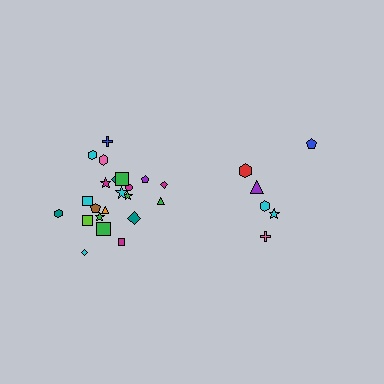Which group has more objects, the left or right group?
The left group.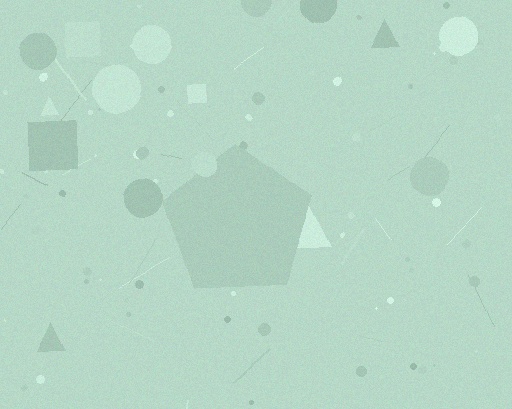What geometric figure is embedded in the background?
A pentagon is embedded in the background.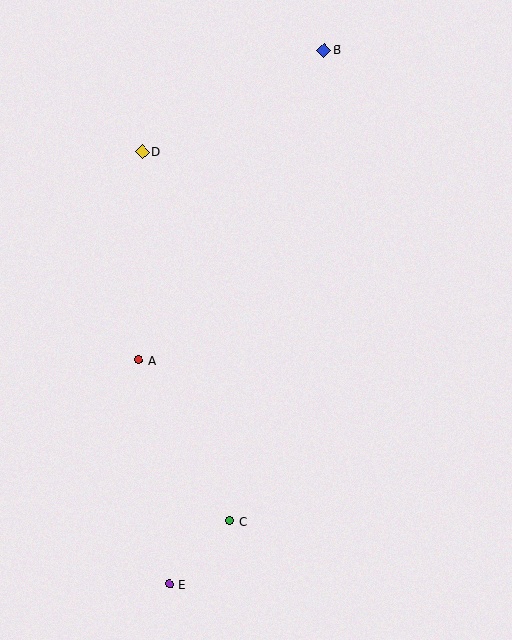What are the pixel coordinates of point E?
Point E is at (169, 584).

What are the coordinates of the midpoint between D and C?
The midpoint between D and C is at (186, 336).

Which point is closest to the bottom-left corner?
Point E is closest to the bottom-left corner.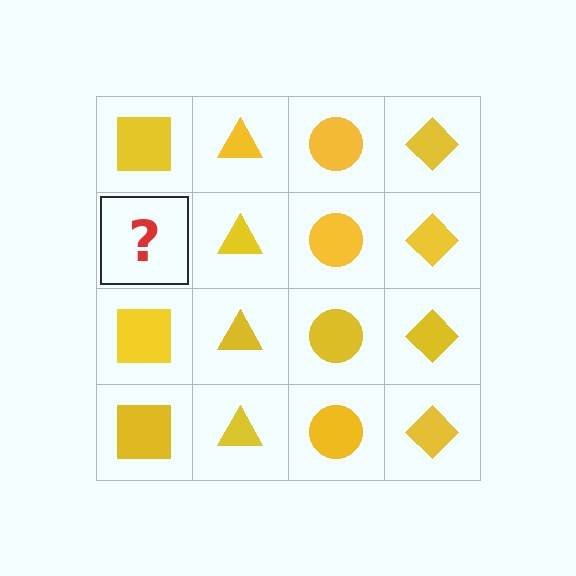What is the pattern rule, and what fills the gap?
The rule is that each column has a consistent shape. The gap should be filled with a yellow square.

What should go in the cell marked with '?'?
The missing cell should contain a yellow square.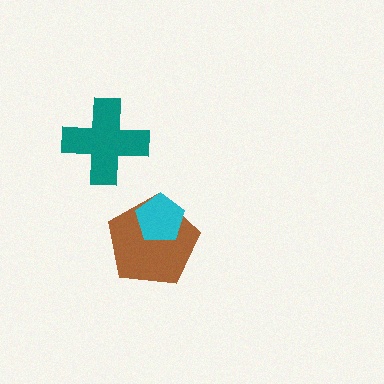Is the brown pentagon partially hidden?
Yes, it is partially covered by another shape.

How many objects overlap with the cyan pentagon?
1 object overlaps with the cyan pentagon.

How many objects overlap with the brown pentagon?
1 object overlaps with the brown pentagon.